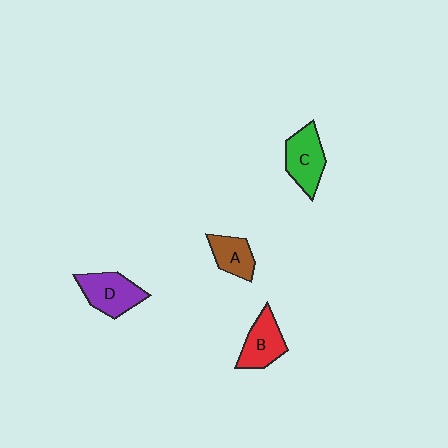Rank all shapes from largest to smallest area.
From largest to smallest: D (purple), C (green), B (red), A (brown).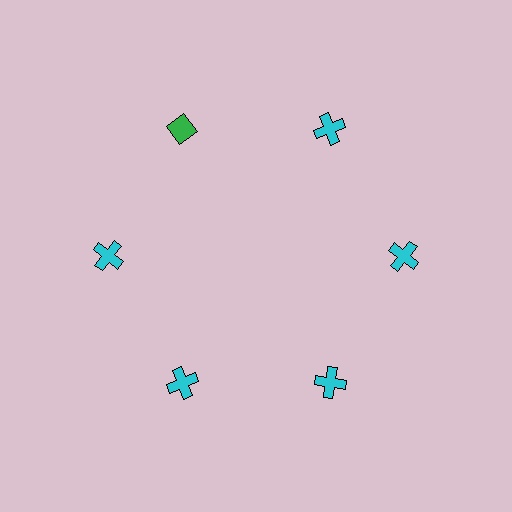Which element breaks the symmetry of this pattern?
The green diamond at roughly the 11 o'clock position breaks the symmetry. All other shapes are cyan crosses.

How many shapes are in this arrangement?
There are 6 shapes arranged in a ring pattern.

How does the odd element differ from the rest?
It differs in both color (green instead of cyan) and shape (diamond instead of cross).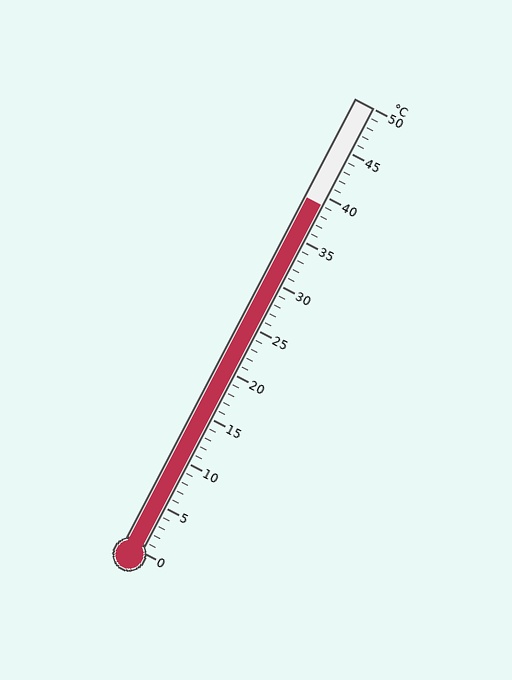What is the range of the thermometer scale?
The thermometer scale ranges from 0°C to 50°C.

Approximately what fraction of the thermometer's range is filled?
The thermometer is filled to approximately 80% of its range.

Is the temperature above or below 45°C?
The temperature is below 45°C.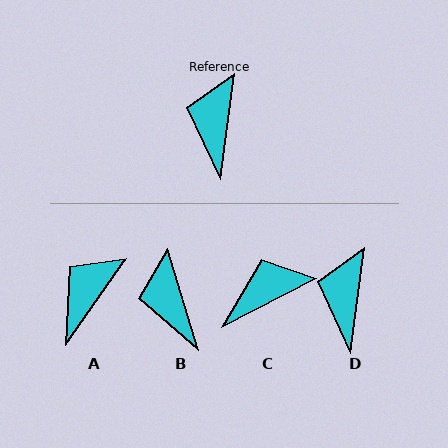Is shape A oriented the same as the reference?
No, it is off by about 27 degrees.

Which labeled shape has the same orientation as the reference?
D.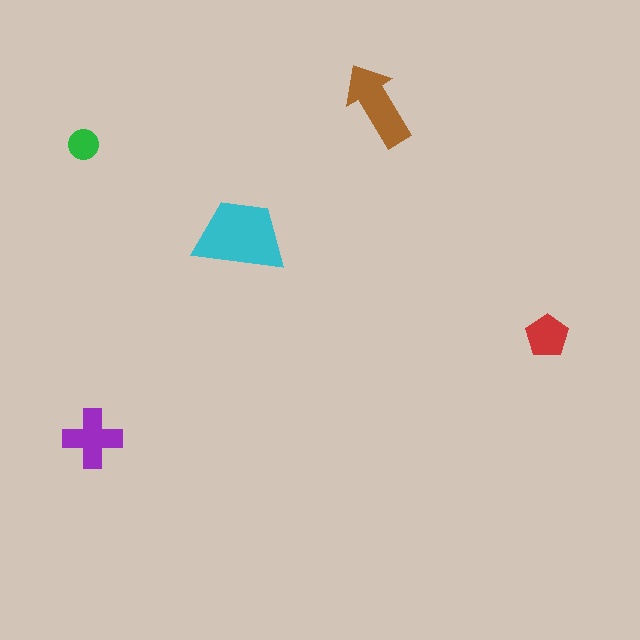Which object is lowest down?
The purple cross is bottommost.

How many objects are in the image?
There are 5 objects in the image.